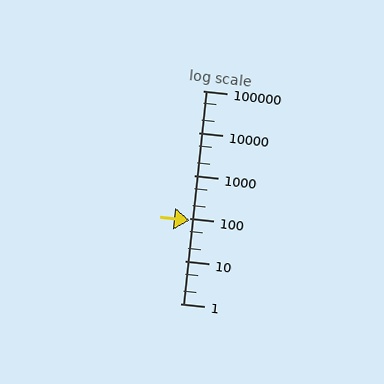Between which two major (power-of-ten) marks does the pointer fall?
The pointer is between 10 and 100.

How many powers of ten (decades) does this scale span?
The scale spans 5 decades, from 1 to 100000.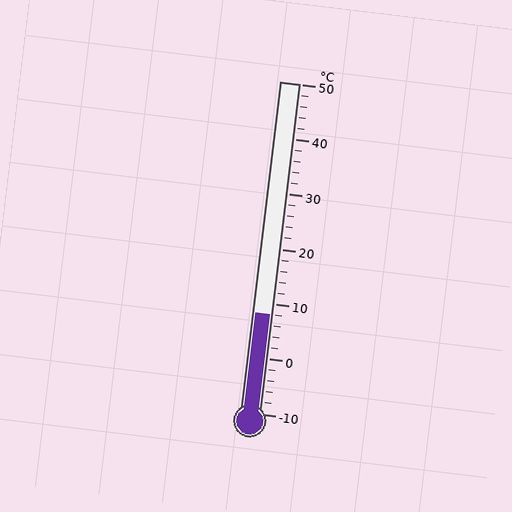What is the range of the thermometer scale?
The thermometer scale ranges from -10°C to 50°C.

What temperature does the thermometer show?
The thermometer shows approximately 8°C.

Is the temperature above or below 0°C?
The temperature is above 0°C.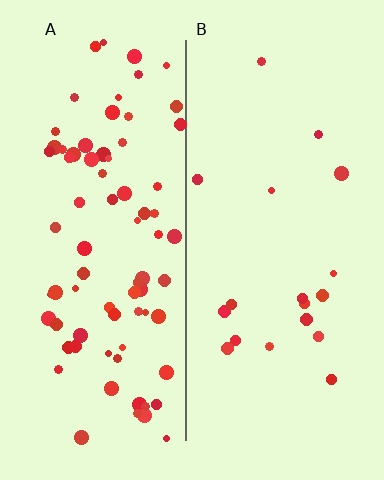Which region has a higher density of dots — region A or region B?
A (the left).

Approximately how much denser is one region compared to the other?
Approximately 4.3× — region A over region B.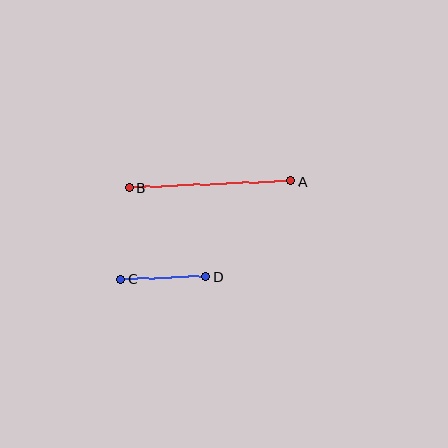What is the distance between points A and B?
The distance is approximately 162 pixels.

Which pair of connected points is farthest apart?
Points A and B are farthest apart.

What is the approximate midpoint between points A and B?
The midpoint is at approximately (210, 184) pixels.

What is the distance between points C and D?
The distance is approximately 85 pixels.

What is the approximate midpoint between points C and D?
The midpoint is at approximately (163, 278) pixels.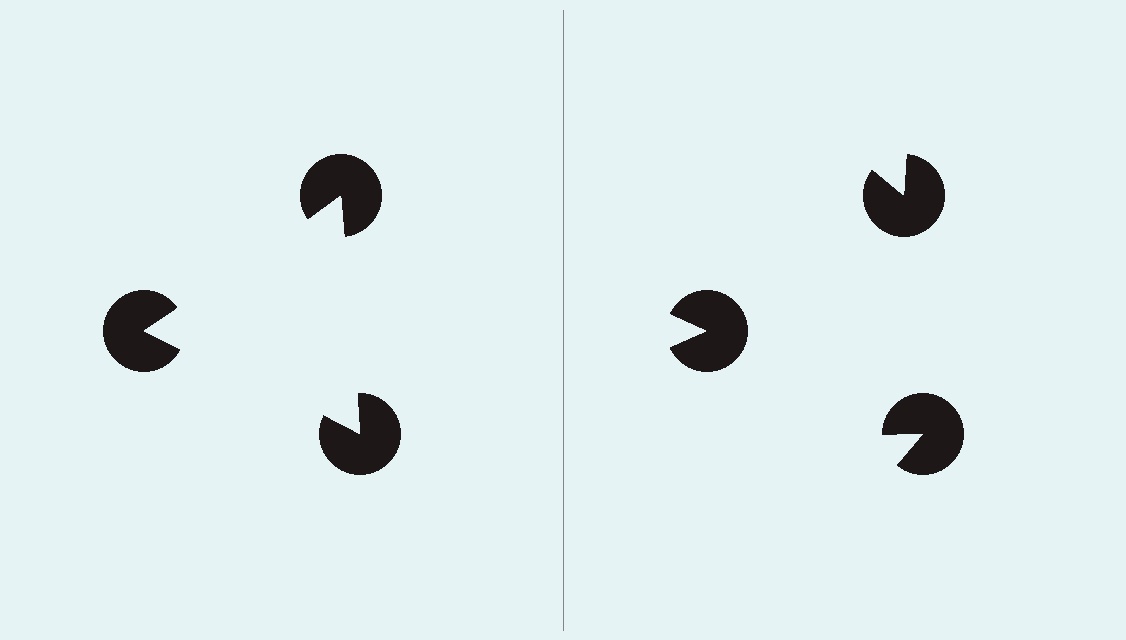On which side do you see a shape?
An illusory triangle appears on the left side. On the right side the wedge cuts are rotated, so no coherent shape forms.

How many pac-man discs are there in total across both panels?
6 — 3 on each side.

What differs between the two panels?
The pac-man discs are positioned identically on both sides; only the wedge orientations differ. On the left they align to a triangle; on the right they are misaligned.